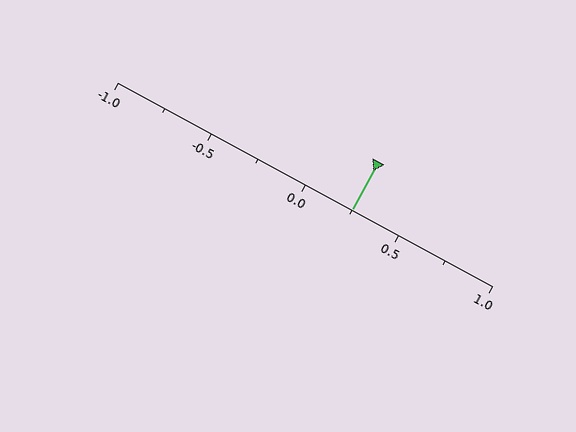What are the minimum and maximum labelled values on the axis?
The axis runs from -1.0 to 1.0.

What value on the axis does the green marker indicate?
The marker indicates approximately 0.25.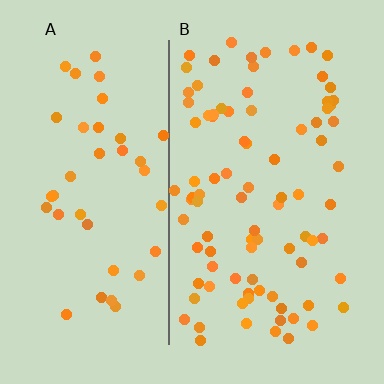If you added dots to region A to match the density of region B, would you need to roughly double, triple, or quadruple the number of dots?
Approximately double.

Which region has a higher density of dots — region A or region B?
B (the right).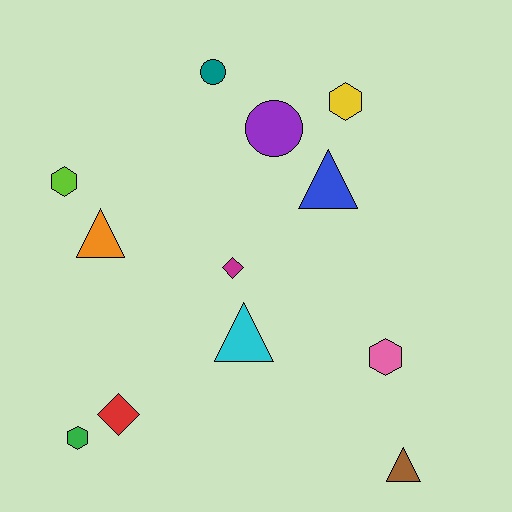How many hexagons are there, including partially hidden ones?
There are 4 hexagons.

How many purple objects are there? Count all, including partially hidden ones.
There is 1 purple object.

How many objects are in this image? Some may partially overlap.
There are 12 objects.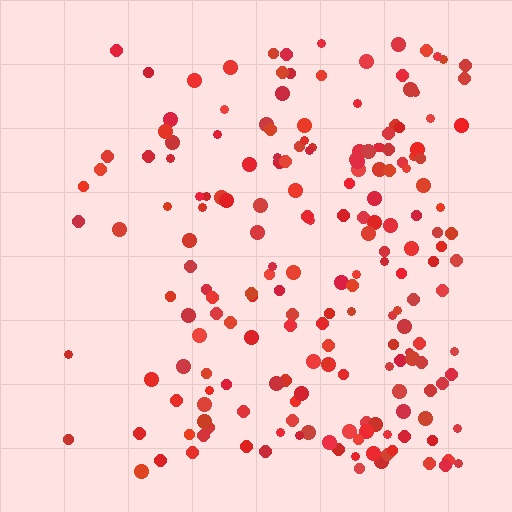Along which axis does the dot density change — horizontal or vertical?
Horizontal.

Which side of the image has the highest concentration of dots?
The right.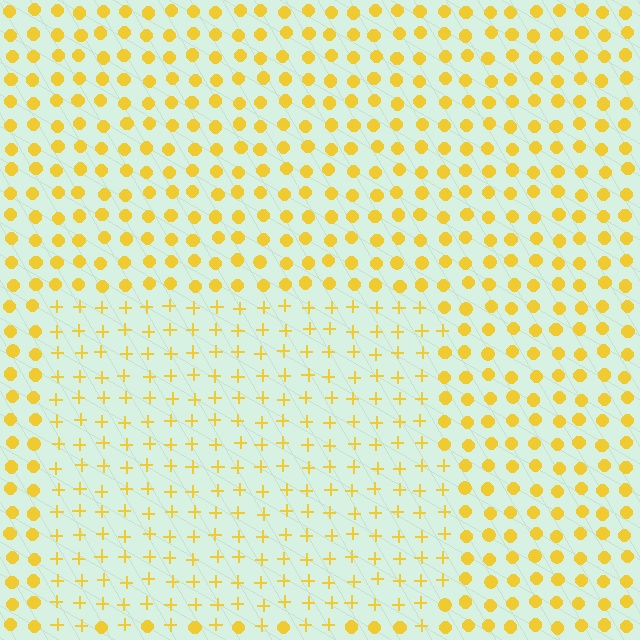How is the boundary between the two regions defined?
The boundary is defined by a change in element shape: plus signs inside vs. circles outside. All elements share the same color and spacing.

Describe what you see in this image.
The image is filled with small yellow elements arranged in a uniform grid. A rectangle-shaped region contains plus signs, while the surrounding area contains circles. The boundary is defined purely by the change in element shape.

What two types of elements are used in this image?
The image uses plus signs inside the rectangle region and circles outside it.